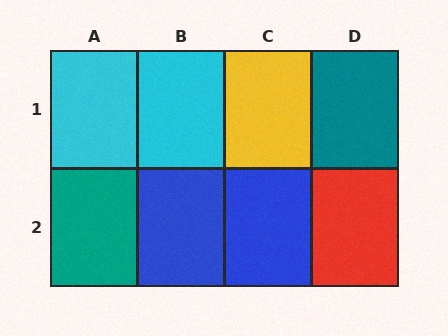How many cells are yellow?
1 cell is yellow.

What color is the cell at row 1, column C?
Yellow.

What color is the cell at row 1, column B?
Cyan.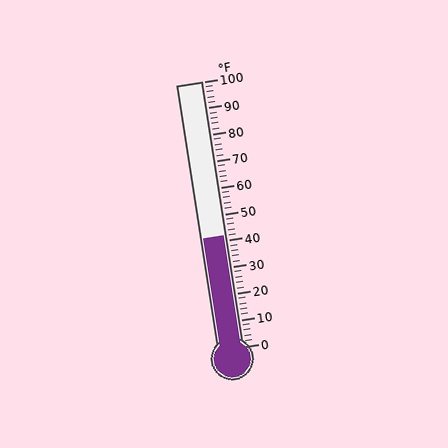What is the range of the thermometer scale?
The thermometer scale ranges from 0°F to 100°F.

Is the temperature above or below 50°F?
The temperature is below 50°F.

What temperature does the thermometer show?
The thermometer shows approximately 42°F.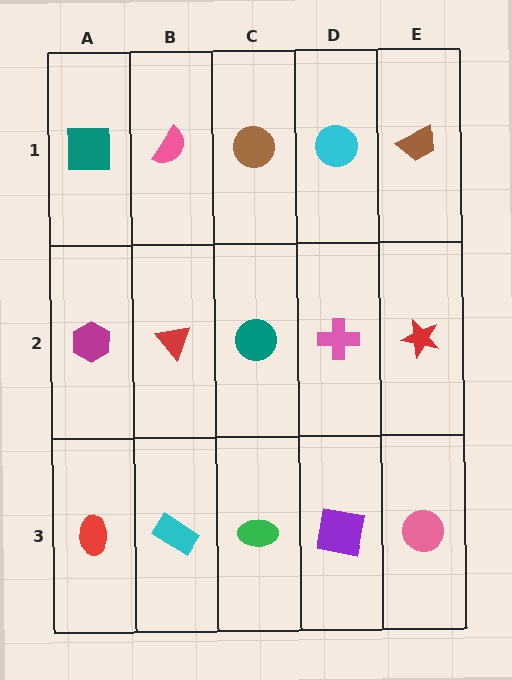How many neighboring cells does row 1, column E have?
2.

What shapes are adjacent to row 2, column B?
A pink semicircle (row 1, column B), a cyan rectangle (row 3, column B), a magenta hexagon (row 2, column A), a teal circle (row 2, column C).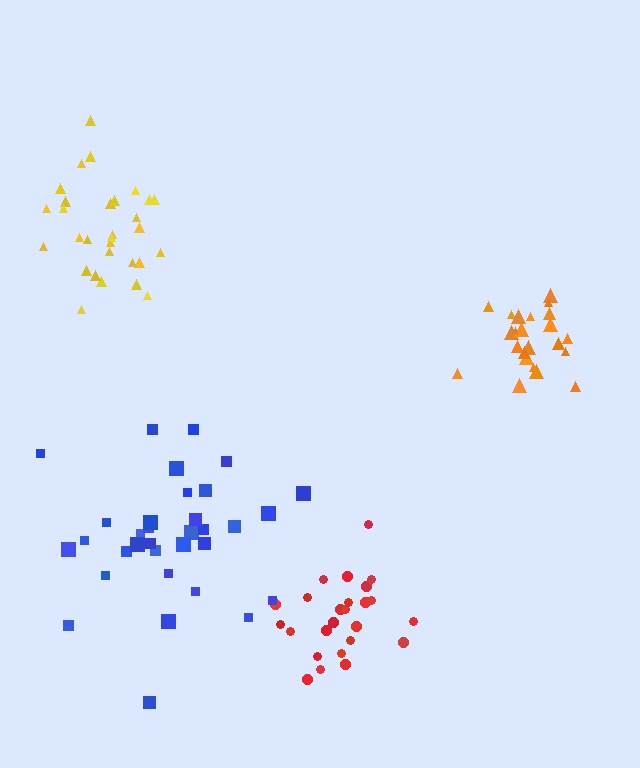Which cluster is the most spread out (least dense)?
Blue.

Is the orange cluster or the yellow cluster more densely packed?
Orange.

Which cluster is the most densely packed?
Orange.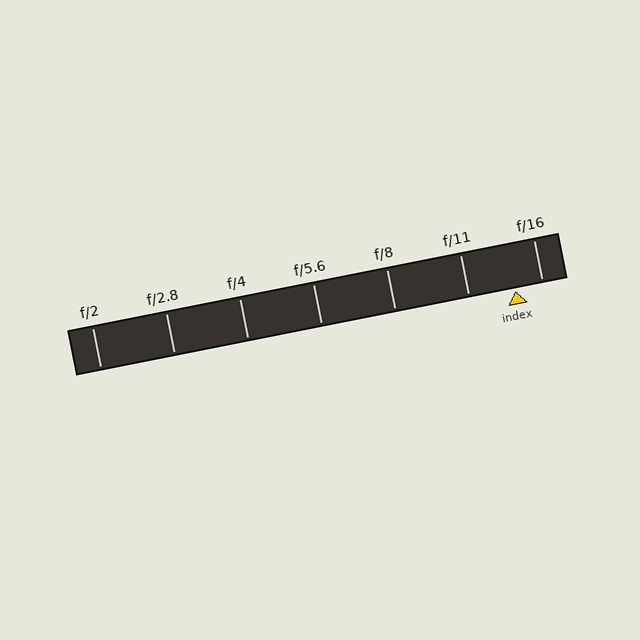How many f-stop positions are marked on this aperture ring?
There are 7 f-stop positions marked.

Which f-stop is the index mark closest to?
The index mark is closest to f/16.